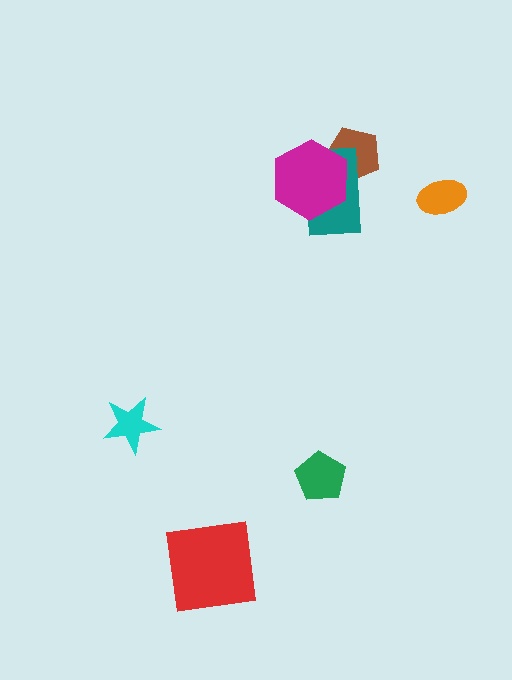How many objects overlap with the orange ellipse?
0 objects overlap with the orange ellipse.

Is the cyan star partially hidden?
No, no other shape covers it.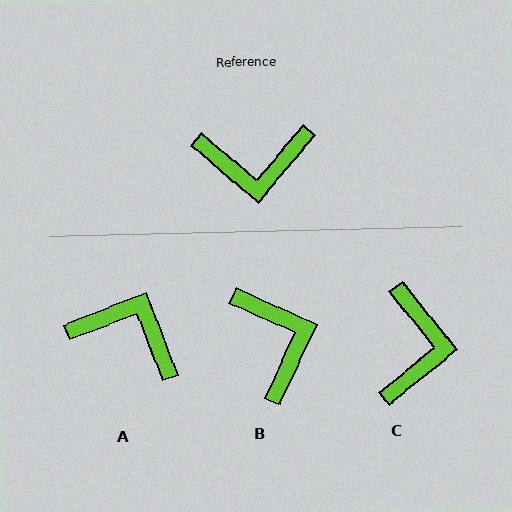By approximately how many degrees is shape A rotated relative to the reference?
Approximately 151 degrees counter-clockwise.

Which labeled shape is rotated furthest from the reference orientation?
A, about 151 degrees away.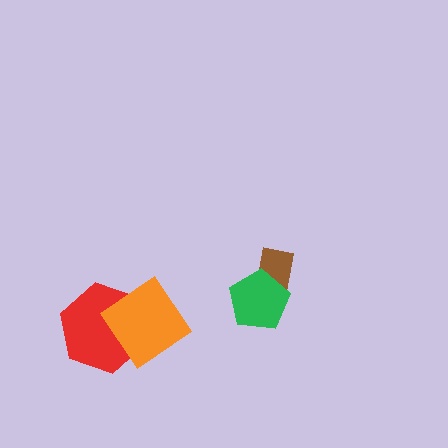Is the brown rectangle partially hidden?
Yes, it is partially covered by another shape.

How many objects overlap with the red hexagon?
1 object overlaps with the red hexagon.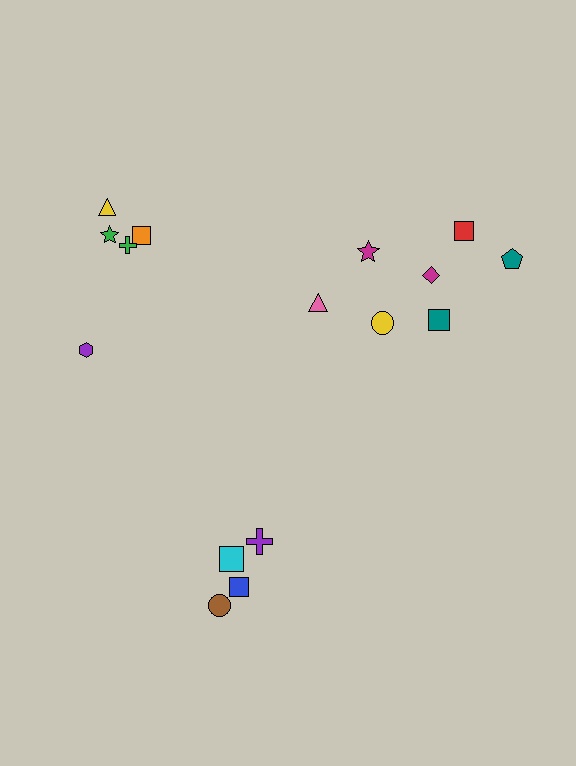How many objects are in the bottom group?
There are 4 objects.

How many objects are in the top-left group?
There are 5 objects.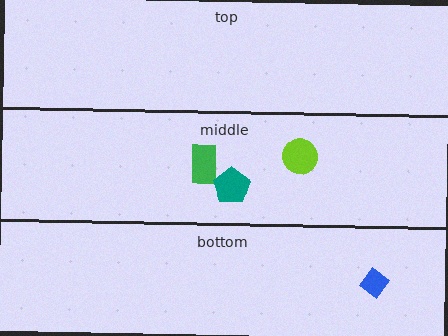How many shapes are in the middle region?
3.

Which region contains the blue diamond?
The bottom region.